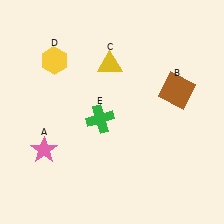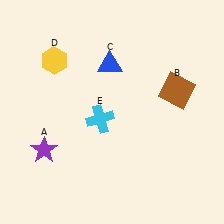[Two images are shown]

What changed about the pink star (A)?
In Image 1, A is pink. In Image 2, it changed to purple.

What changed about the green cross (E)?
In Image 1, E is green. In Image 2, it changed to cyan.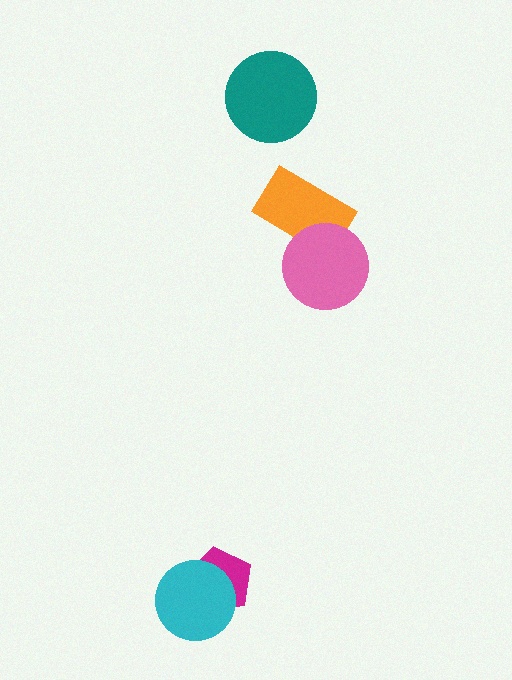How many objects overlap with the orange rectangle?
1 object overlaps with the orange rectangle.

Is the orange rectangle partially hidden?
Yes, it is partially covered by another shape.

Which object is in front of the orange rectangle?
The pink circle is in front of the orange rectangle.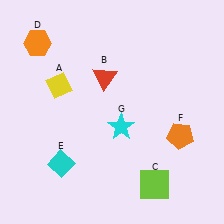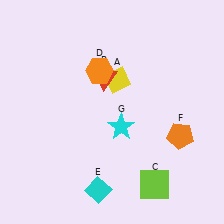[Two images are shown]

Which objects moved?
The objects that moved are: the yellow diamond (A), the orange hexagon (D), the cyan diamond (E).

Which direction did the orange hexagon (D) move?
The orange hexagon (D) moved right.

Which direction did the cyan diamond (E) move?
The cyan diamond (E) moved right.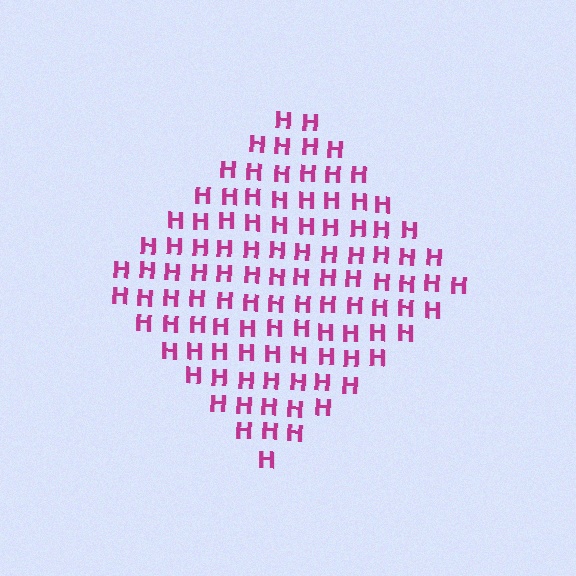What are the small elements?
The small elements are letter H's.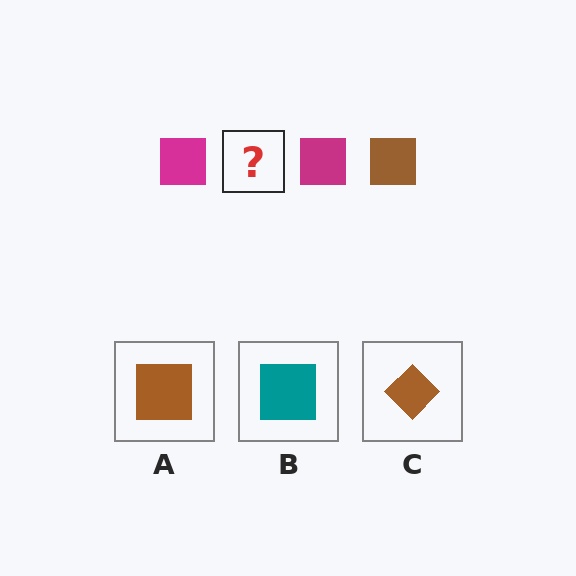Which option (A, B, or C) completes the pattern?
A.